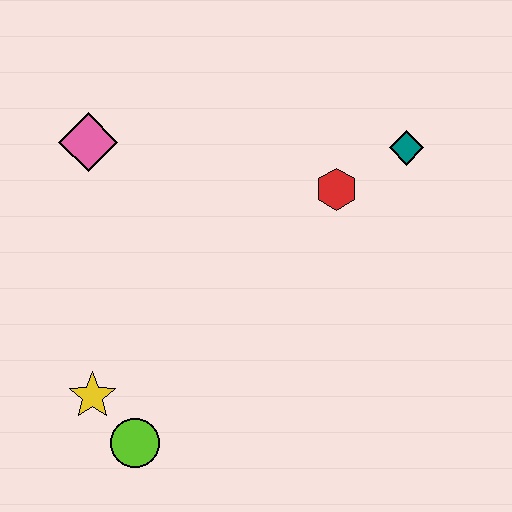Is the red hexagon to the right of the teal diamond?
No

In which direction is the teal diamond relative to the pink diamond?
The teal diamond is to the right of the pink diamond.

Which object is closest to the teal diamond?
The red hexagon is closest to the teal diamond.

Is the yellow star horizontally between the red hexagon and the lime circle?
No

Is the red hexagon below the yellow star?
No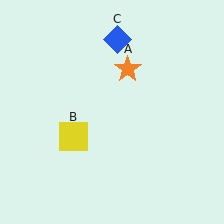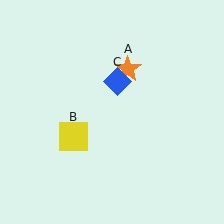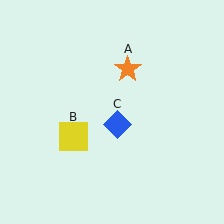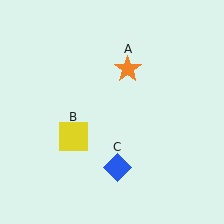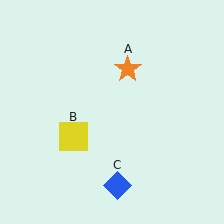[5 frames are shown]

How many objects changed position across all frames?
1 object changed position: blue diamond (object C).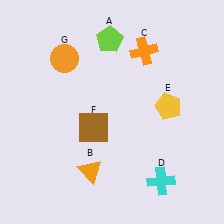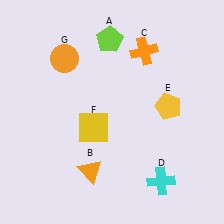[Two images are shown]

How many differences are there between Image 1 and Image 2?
There is 1 difference between the two images.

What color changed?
The square (F) changed from brown in Image 1 to yellow in Image 2.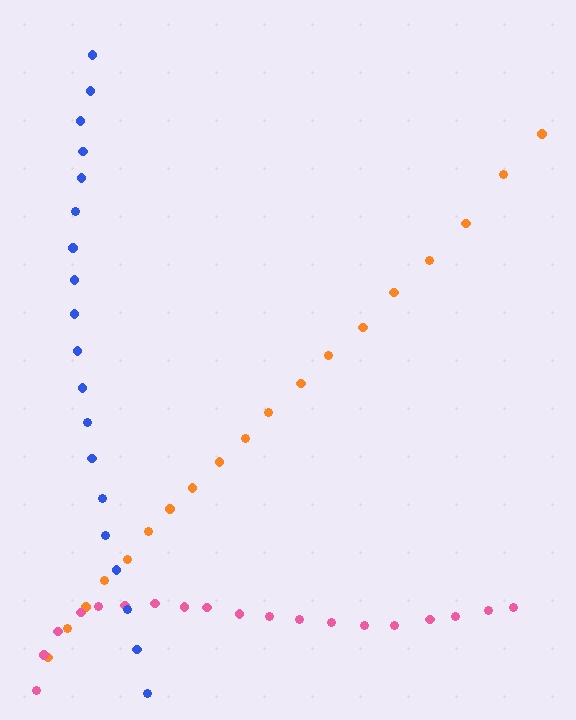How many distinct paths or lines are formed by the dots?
There are 3 distinct paths.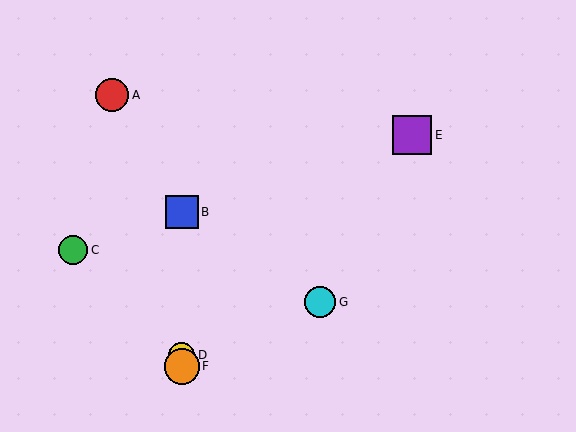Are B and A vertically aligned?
No, B is at x≈182 and A is at x≈112.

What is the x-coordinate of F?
Object F is at x≈182.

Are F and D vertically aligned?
Yes, both are at x≈182.